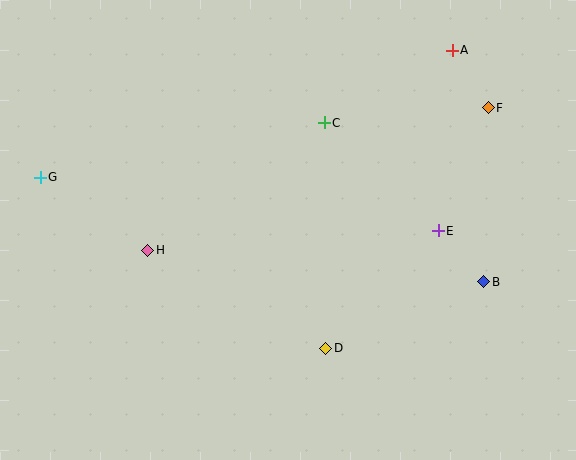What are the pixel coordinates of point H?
Point H is at (148, 250).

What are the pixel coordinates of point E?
Point E is at (438, 231).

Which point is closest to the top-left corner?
Point G is closest to the top-left corner.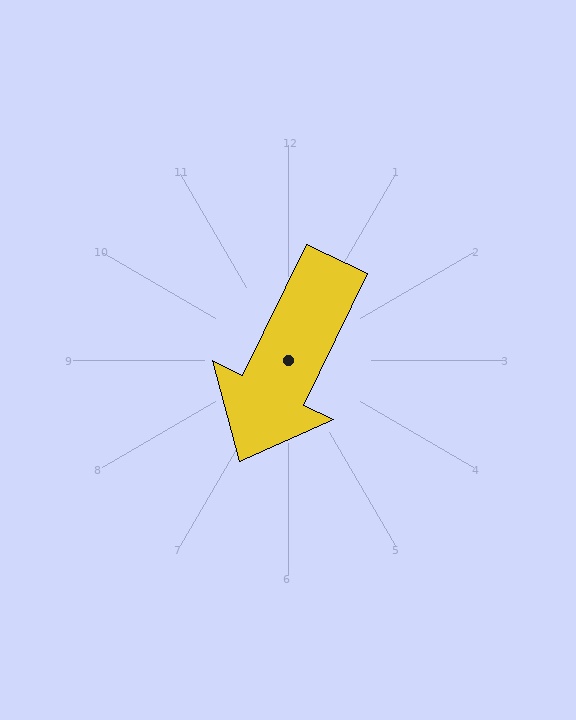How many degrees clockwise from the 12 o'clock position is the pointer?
Approximately 206 degrees.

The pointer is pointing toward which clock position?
Roughly 7 o'clock.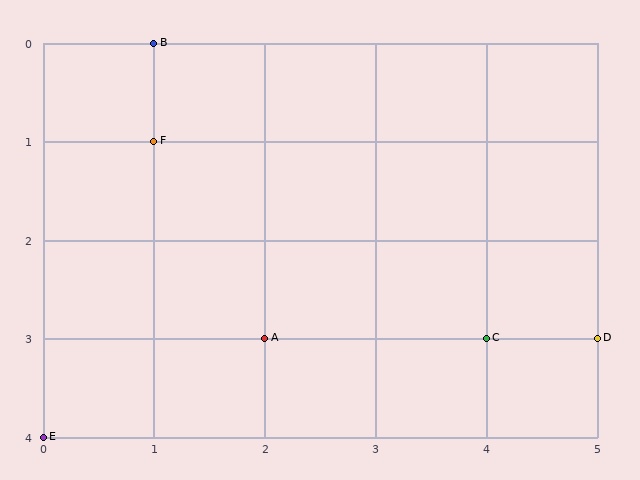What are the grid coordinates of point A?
Point A is at grid coordinates (2, 3).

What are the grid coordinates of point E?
Point E is at grid coordinates (0, 4).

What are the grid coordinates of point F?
Point F is at grid coordinates (1, 1).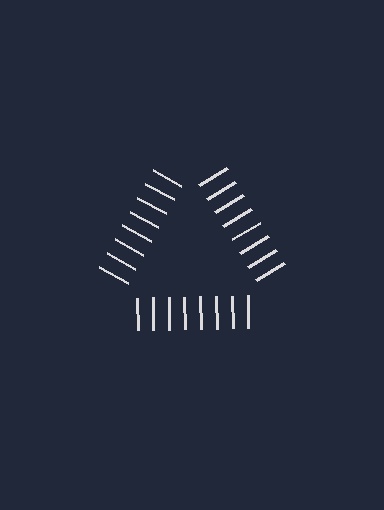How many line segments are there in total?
24 — 8 along each of the 3 edges.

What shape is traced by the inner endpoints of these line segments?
An illusory triangle — the line segments terminate on its edges but no continuous stroke is drawn.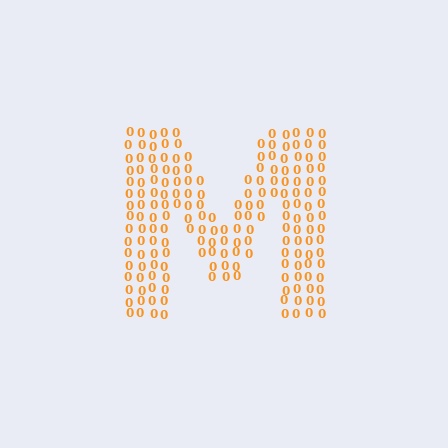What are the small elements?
The small elements are digit 0's.